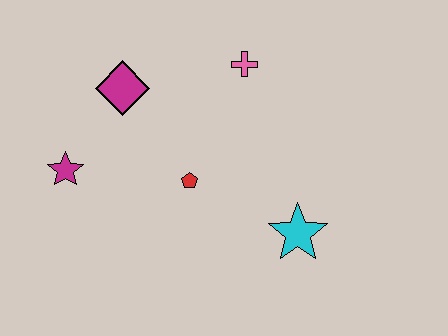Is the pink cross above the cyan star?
Yes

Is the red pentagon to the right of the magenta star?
Yes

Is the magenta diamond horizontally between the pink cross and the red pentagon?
No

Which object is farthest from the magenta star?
The cyan star is farthest from the magenta star.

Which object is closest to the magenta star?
The magenta diamond is closest to the magenta star.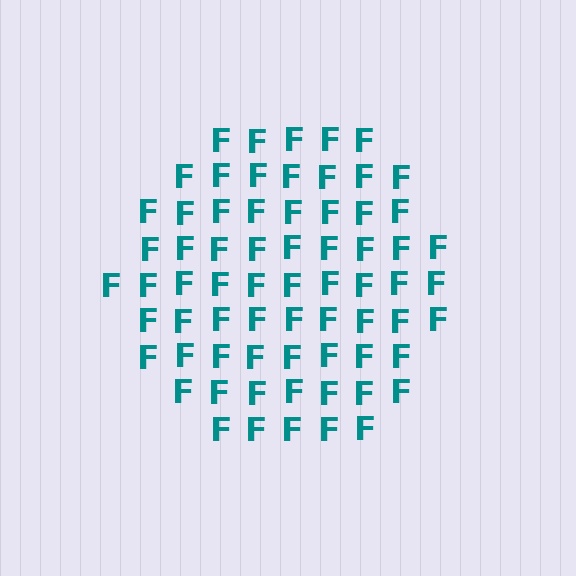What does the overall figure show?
The overall figure shows a hexagon.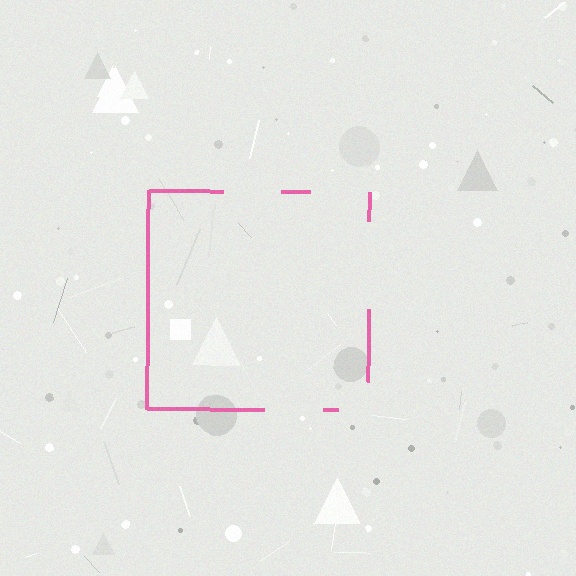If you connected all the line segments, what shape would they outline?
They would outline a square.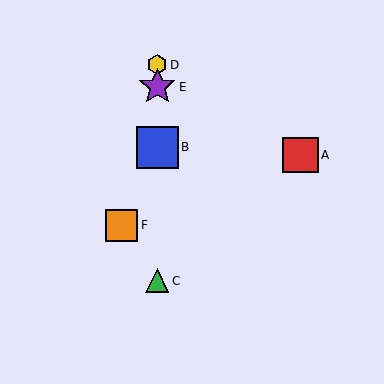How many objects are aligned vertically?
4 objects (B, C, D, E) are aligned vertically.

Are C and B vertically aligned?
Yes, both are at x≈157.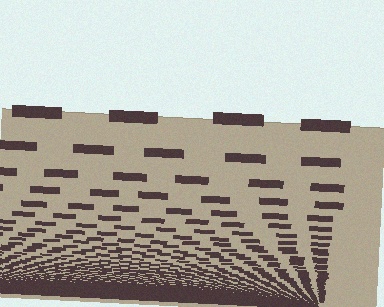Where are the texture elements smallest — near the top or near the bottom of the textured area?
Near the bottom.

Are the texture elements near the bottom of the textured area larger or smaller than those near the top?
Smaller. The gradient is inverted — elements near the bottom are smaller and denser.